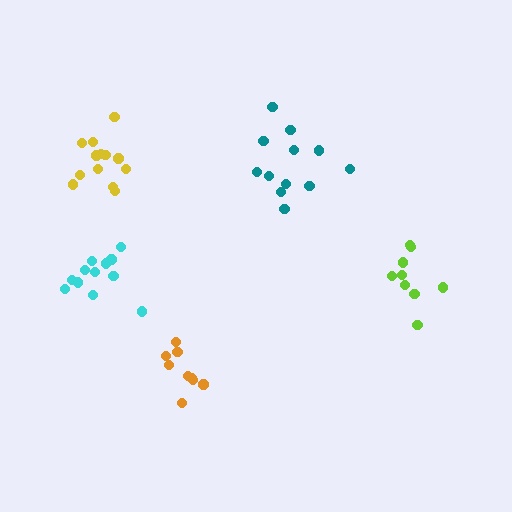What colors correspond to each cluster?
The clusters are colored: lime, yellow, cyan, teal, orange.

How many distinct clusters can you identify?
There are 5 distinct clusters.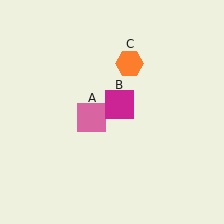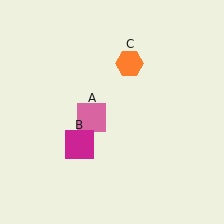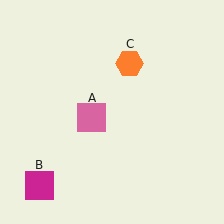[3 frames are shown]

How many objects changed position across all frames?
1 object changed position: magenta square (object B).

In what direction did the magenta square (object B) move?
The magenta square (object B) moved down and to the left.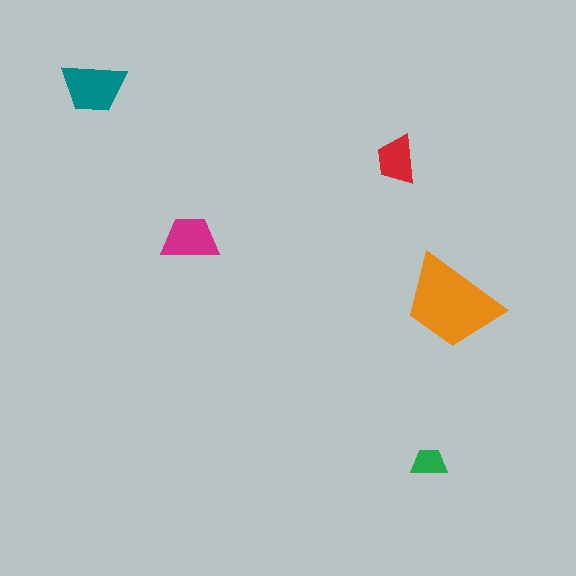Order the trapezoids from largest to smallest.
the orange one, the teal one, the magenta one, the red one, the green one.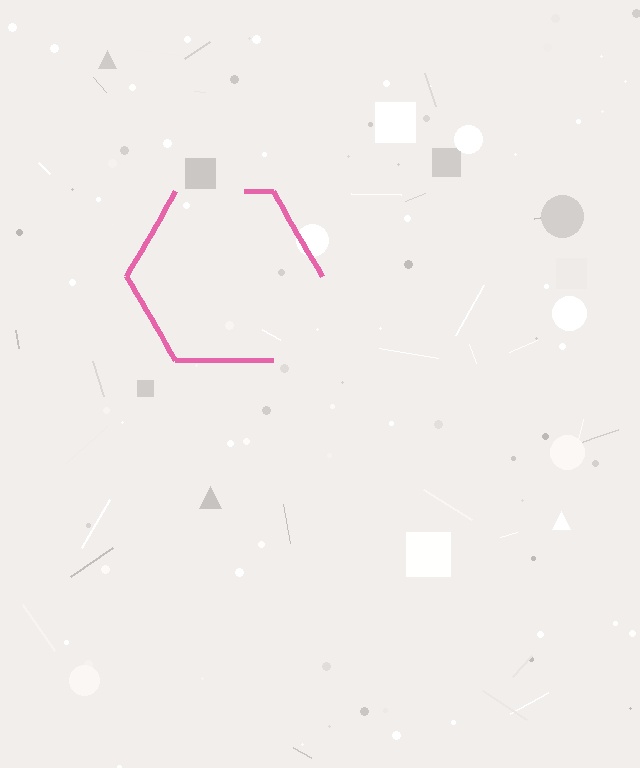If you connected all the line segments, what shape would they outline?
They would outline a hexagon.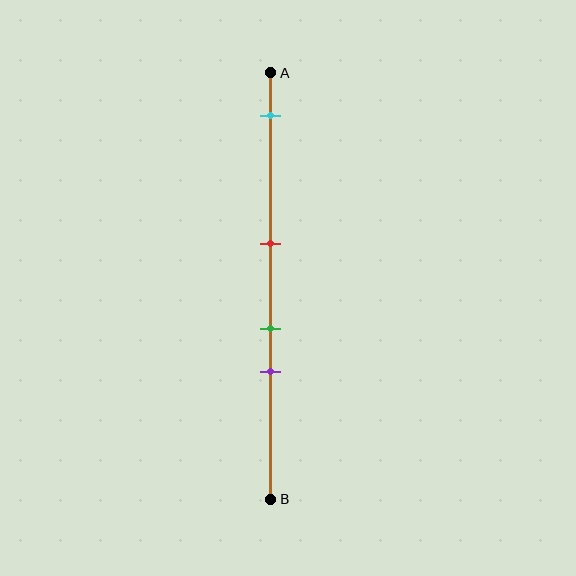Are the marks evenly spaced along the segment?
No, the marks are not evenly spaced.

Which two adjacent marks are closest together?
The green and purple marks are the closest adjacent pair.